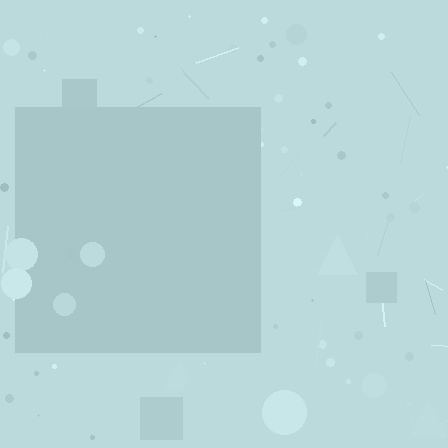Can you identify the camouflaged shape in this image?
The camouflaged shape is a square.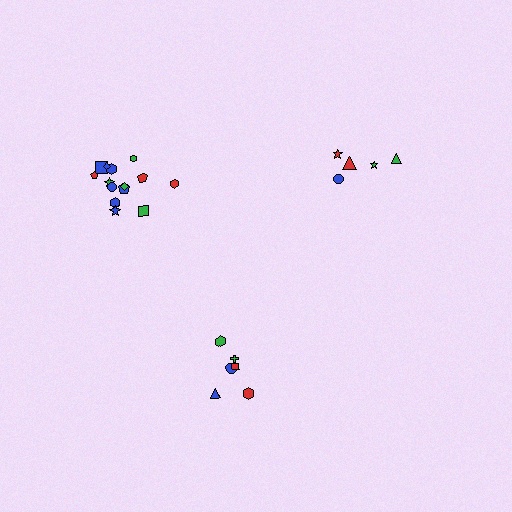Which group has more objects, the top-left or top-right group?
The top-left group.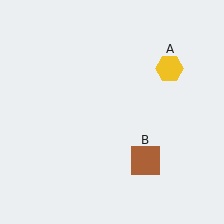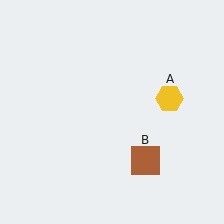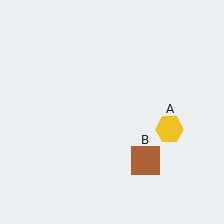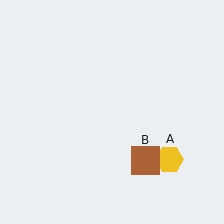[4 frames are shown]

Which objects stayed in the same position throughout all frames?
Brown square (object B) remained stationary.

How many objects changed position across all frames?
1 object changed position: yellow hexagon (object A).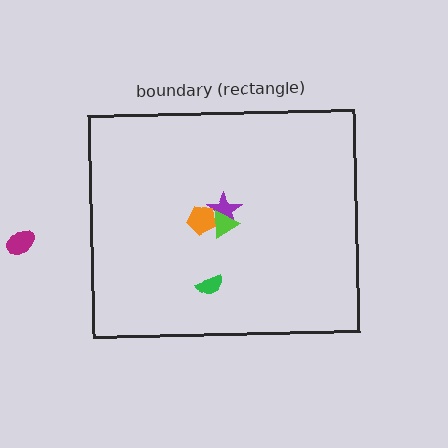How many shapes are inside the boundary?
4 inside, 1 outside.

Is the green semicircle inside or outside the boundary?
Inside.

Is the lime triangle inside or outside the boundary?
Inside.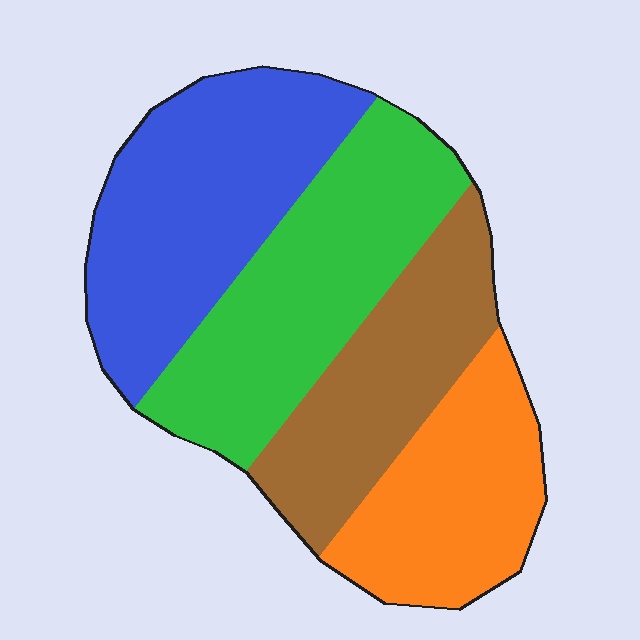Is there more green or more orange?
Green.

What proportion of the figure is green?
Green takes up about one quarter (1/4) of the figure.